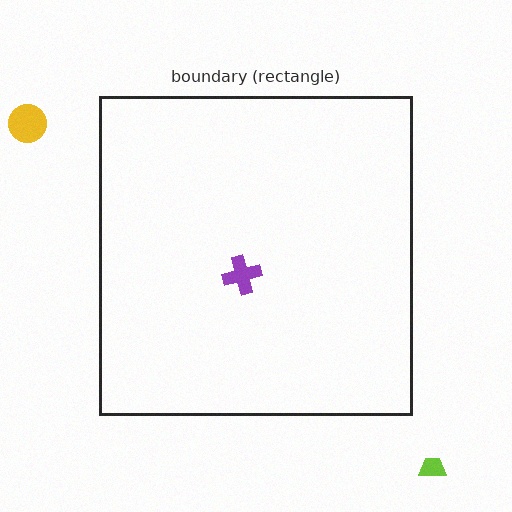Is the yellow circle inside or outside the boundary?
Outside.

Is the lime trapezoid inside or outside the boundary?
Outside.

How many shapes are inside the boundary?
1 inside, 2 outside.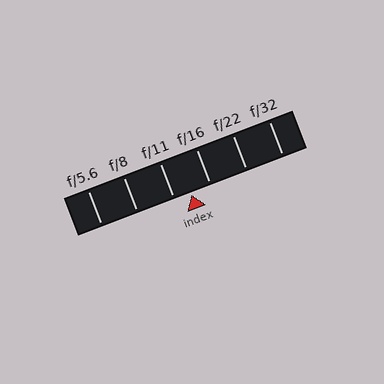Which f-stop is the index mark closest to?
The index mark is closest to f/11.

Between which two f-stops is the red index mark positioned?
The index mark is between f/11 and f/16.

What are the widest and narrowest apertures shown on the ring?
The widest aperture shown is f/5.6 and the narrowest is f/32.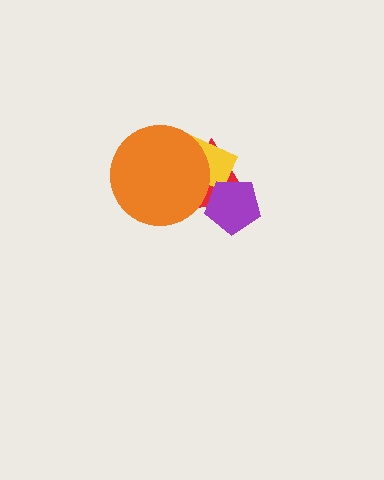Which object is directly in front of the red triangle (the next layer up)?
The yellow rectangle is directly in front of the red triangle.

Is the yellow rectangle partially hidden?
Yes, it is partially covered by another shape.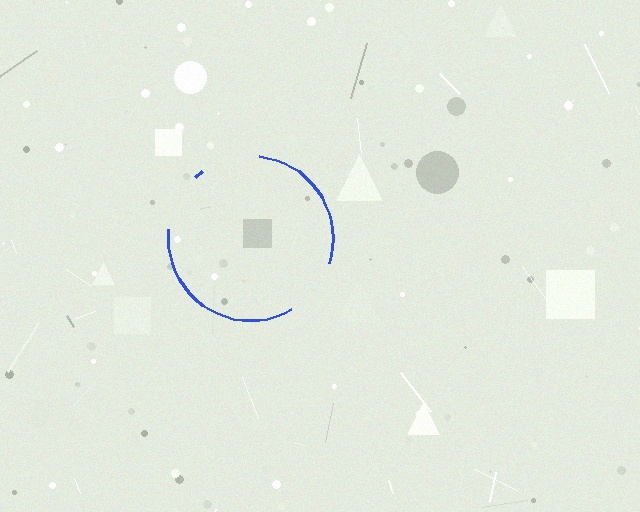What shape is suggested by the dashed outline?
The dashed outline suggests a circle.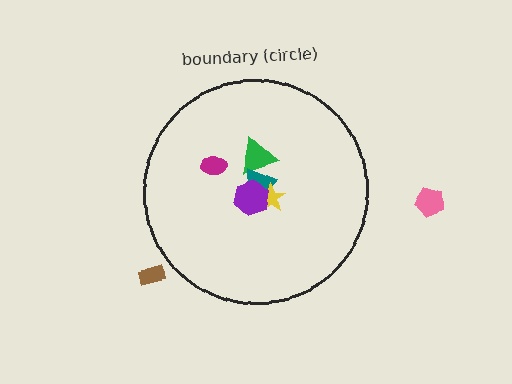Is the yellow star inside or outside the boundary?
Inside.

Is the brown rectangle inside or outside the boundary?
Outside.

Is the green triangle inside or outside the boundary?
Inside.